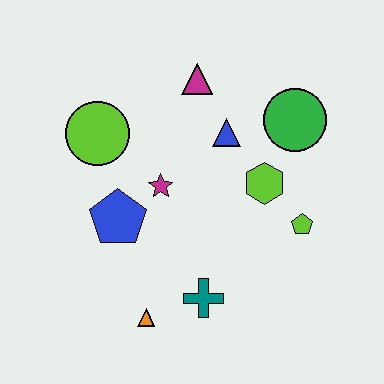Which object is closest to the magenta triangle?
The blue triangle is closest to the magenta triangle.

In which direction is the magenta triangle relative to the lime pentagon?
The magenta triangle is above the lime pentagon.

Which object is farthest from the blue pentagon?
The green circle is farthest from the blue pentagon.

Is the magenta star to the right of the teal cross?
No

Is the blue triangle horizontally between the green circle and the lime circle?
Yes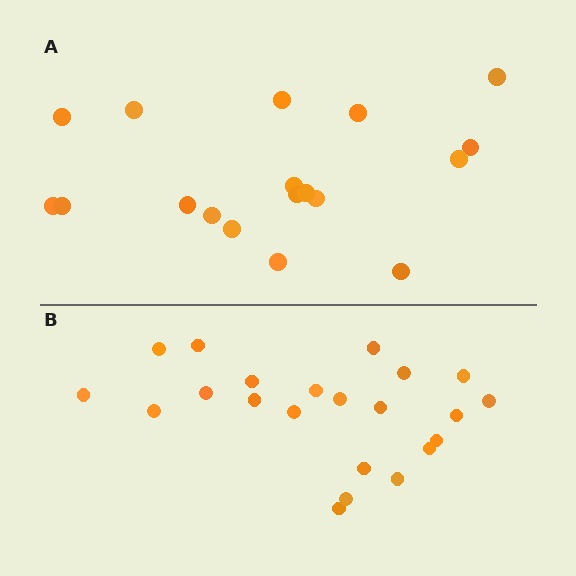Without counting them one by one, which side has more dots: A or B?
Region B (the bottom region) has more dots.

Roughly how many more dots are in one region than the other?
Region B has about 4 more dots than region A.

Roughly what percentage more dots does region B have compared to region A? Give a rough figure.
About 20% more.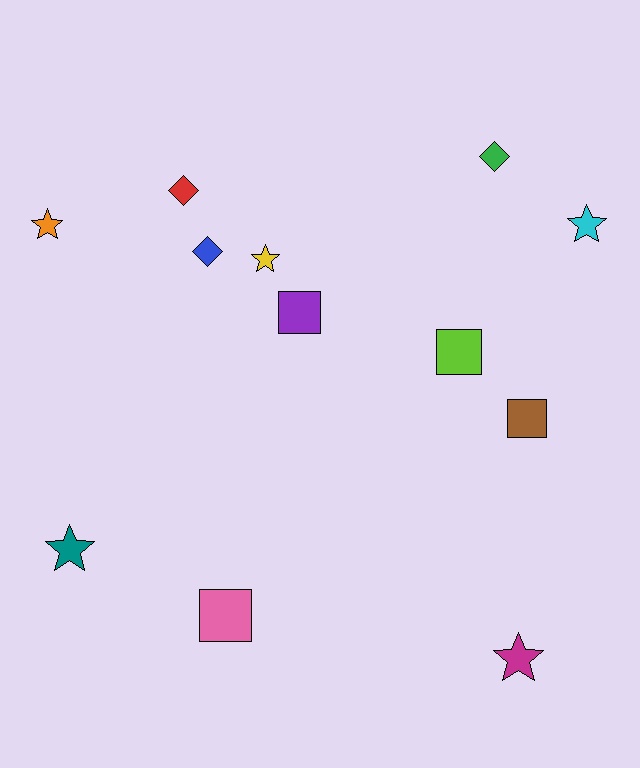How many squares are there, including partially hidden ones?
There are 4 squares.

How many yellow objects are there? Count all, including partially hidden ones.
There is 1 yellow object.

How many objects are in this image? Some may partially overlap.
There are 12 objects.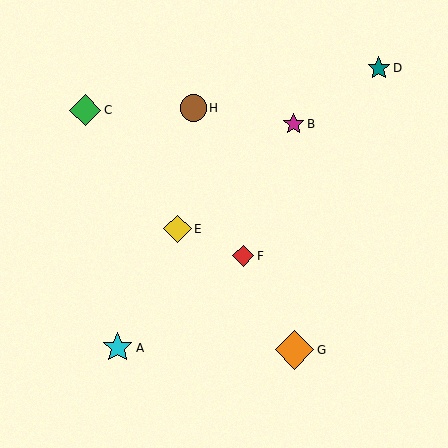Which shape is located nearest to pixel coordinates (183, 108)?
The brown circle (labeled H) at (193, 108) is nearest to that location.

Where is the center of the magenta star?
The center of the magenta star is at (294, 124).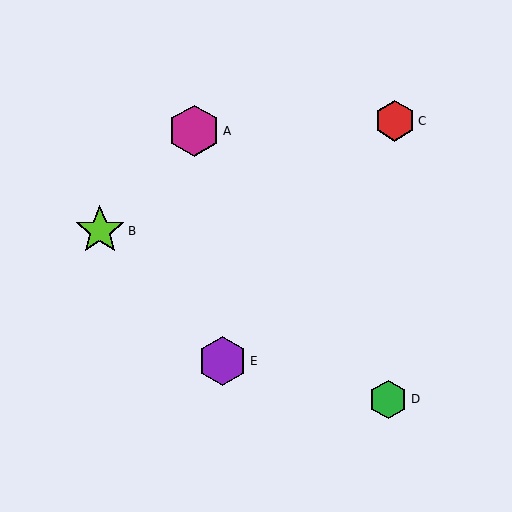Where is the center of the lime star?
The center of the lime star is at (100, 231).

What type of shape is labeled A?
Shape A is a magenta hexagon.